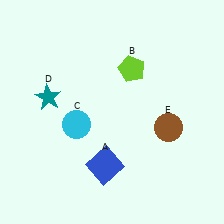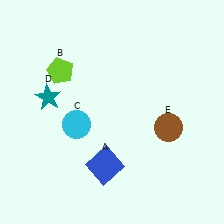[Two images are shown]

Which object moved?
The lime pentagon (B) moved left.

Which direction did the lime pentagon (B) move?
The lime pentagon (B) moved left.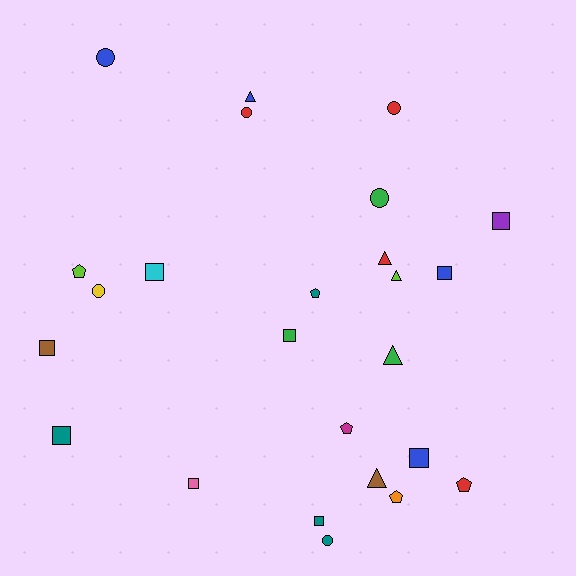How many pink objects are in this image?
There is 1 pink object.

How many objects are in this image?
There are 25 objects.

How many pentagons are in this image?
There are 5 pentagons.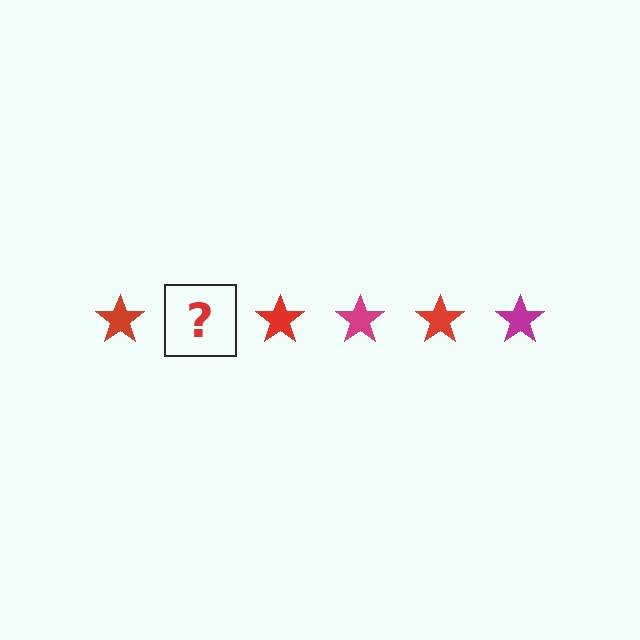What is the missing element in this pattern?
The missing element is a magenta star.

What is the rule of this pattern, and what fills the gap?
The rule is that the pattern cycles through red, magenta stars. The gap should be filled with a magenta star.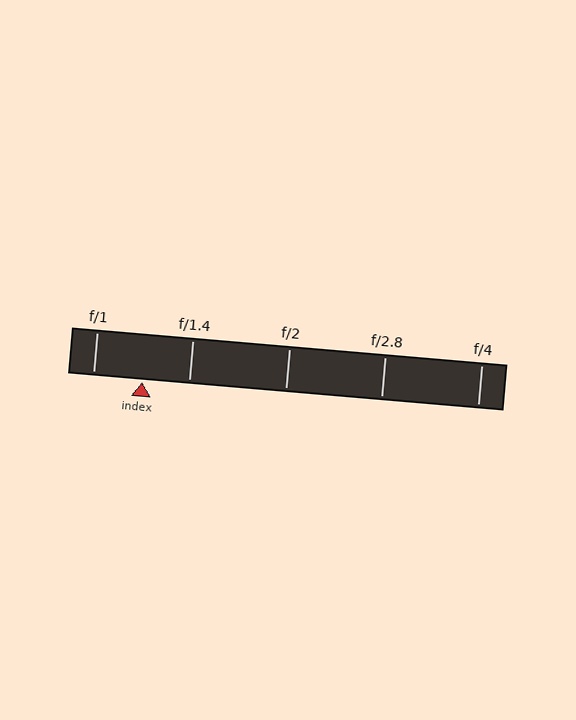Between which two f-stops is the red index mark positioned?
The index mark is between f/1 and f/1.4.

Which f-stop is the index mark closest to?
The index mark is closest to f/1.4.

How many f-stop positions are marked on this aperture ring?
There are 5 f-stop positions marked.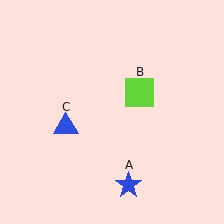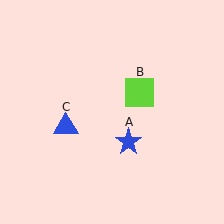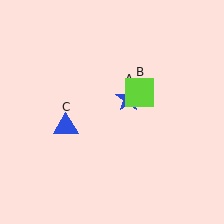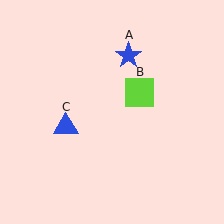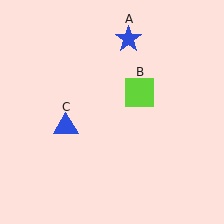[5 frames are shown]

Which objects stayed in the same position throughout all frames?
Lime square (object B) and blue triangle (object C) remained stationary.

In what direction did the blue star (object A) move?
The blue star (object A) moved up.